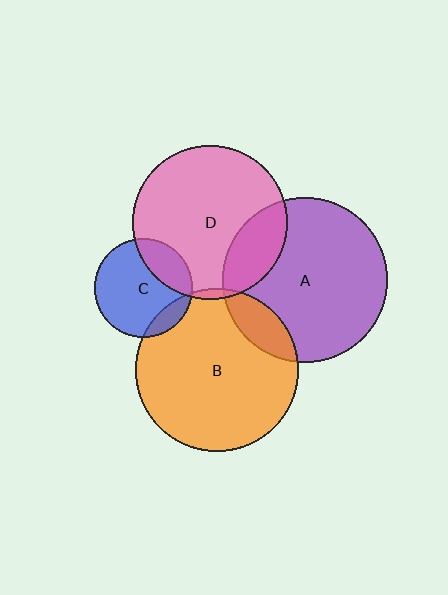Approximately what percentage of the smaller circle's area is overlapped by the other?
Approximately 5%.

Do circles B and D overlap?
Yes.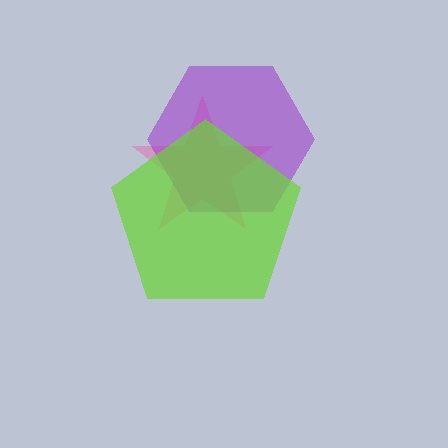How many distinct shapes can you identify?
There are 3 distinct shapes: a pink star, a purple hexagon, a lime pentagon.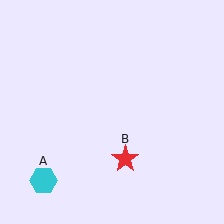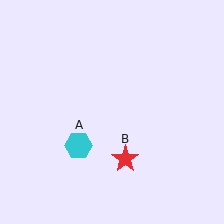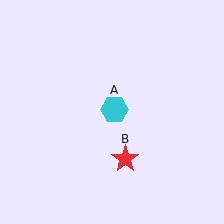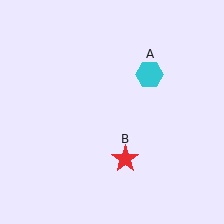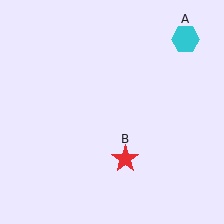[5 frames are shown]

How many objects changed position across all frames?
1 object changed position: cyan hexagon (object A).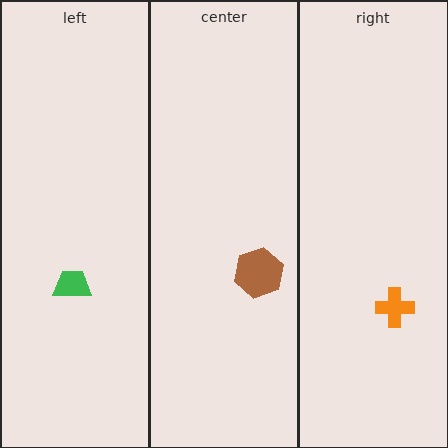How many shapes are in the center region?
1.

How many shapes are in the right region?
1.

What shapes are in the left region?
The green trapezoid.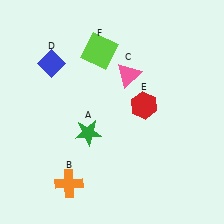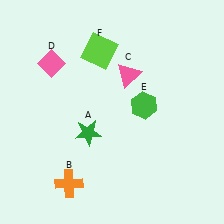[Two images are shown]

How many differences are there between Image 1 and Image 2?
There are 2 differences between the two images.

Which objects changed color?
D changed from blue to pink. E changed from red to green.